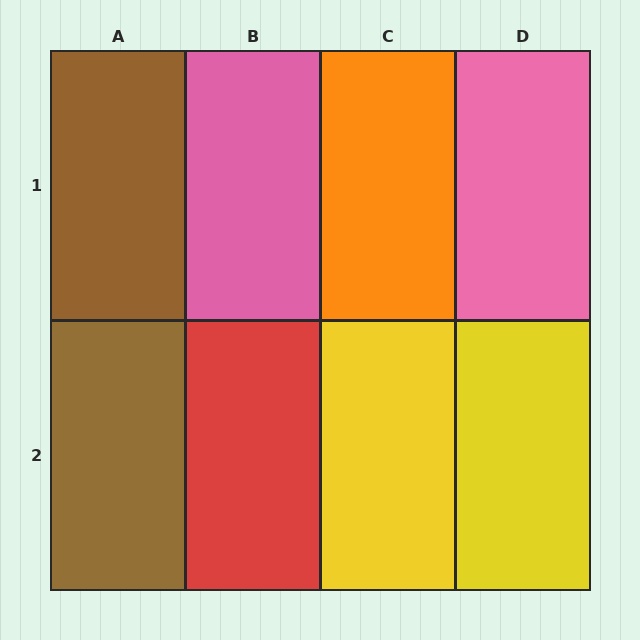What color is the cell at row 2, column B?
Red.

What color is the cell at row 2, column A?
Brown.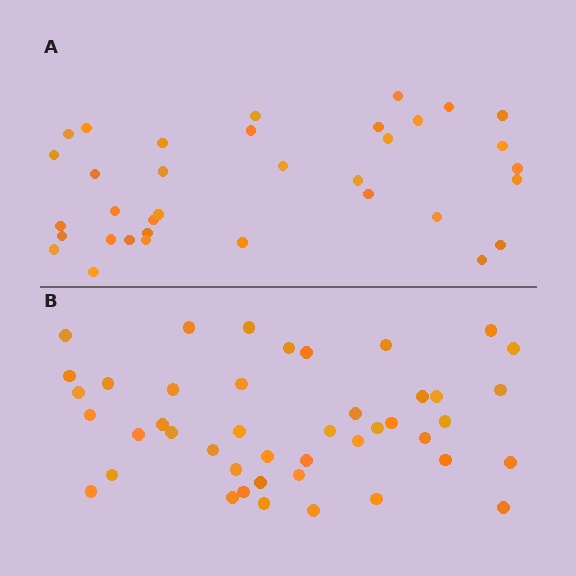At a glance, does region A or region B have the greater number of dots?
Region B (the bottom region) has more dots.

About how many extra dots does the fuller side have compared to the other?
Region B has roughly 8 or so more dots than region A.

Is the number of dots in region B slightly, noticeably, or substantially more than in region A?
Region B has noticeably more, but not dramatically so. The ratio is roughly 1.3 to 1.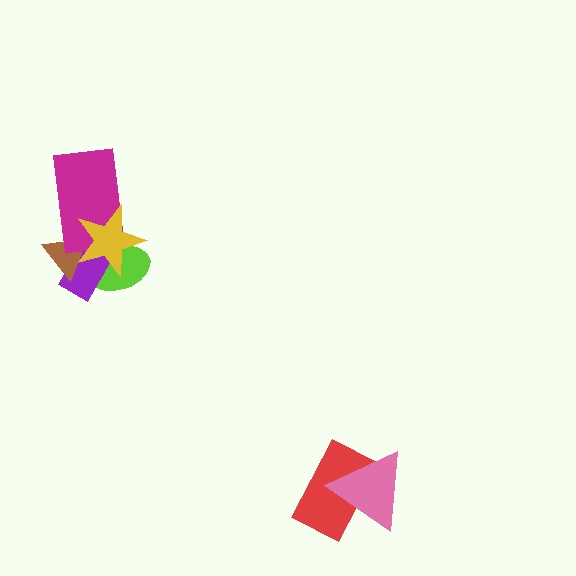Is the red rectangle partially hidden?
Yes, it is partially covered by another shape.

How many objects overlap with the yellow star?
4 objects overlap with the yellow star.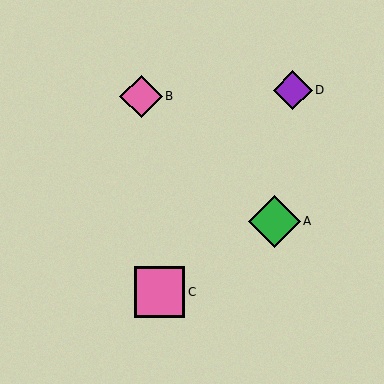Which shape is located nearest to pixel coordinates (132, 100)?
The pink diamond (labeled B) at (141, 96) is nearest to that location.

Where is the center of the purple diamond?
The center of the purple diamond is at (293, 90).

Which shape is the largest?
The green diamond (labeled A) is the largest.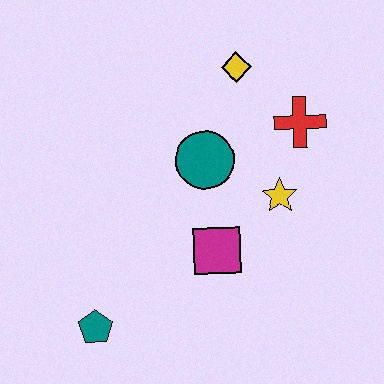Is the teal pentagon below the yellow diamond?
Yes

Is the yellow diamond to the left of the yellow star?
Yes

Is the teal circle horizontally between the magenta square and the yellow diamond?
No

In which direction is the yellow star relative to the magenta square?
The yellow star is to the right of the magenta square.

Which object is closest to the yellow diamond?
The red cross is closest to the yellow diamond.